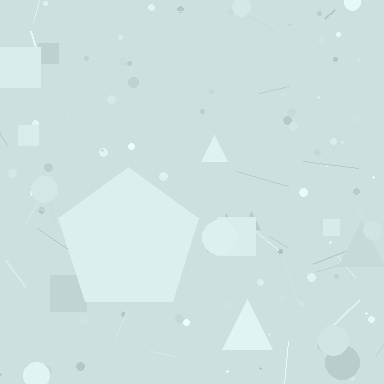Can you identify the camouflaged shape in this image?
The camouflaged shape is a pentagon.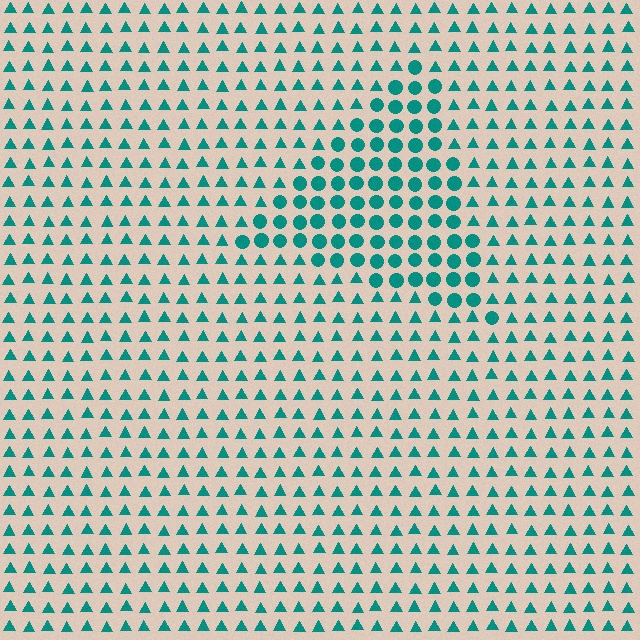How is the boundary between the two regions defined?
The boundary is defined by a change in element shape: circles inside vs. triangles outside. All elements share the same color and spacing.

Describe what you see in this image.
The image is filled with small teal elements arranged in a uniform grid. A triangle-shaped region contains circles, while the surrounding area contains triangles. The boundary is defined purely by the change in element shape.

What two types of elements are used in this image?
The image uses circles inside the triangle region and triangles outside it.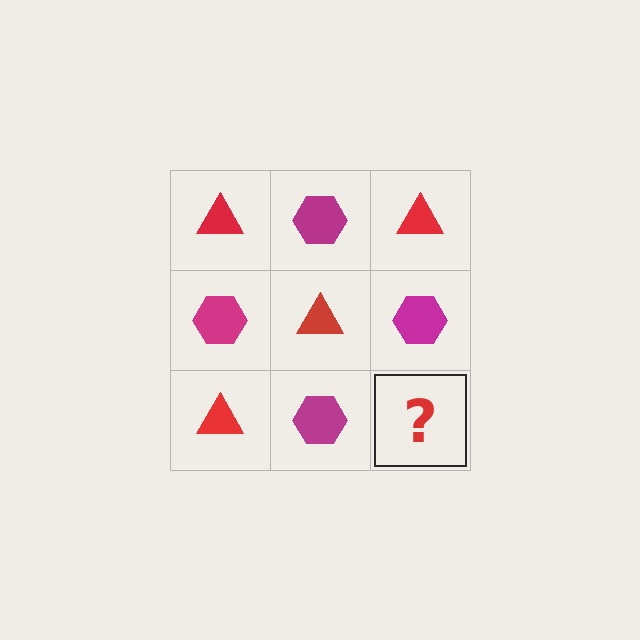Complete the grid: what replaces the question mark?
The question mark should be replaced with a red triangle.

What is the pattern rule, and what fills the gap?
The rule is that it alternates red triangle and magenta hexagon in a checkerboard pattern. The gap should be filled with a red triangle.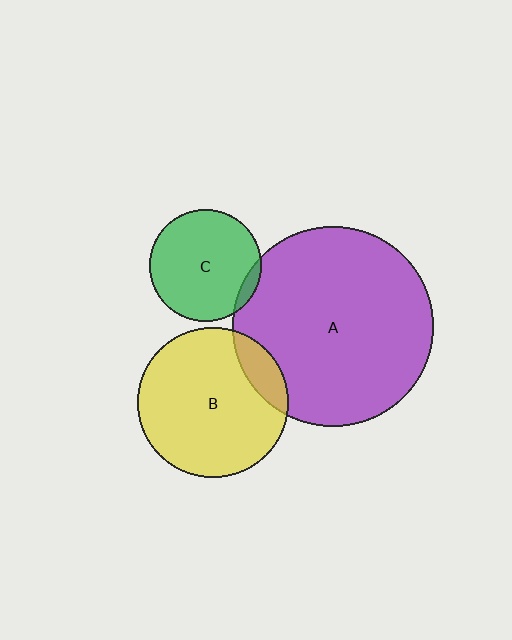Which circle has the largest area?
Circle A (purple).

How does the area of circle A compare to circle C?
Approximately 3.2 times.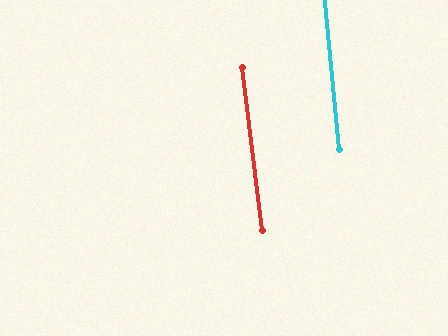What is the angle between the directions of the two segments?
Approximately 1 degree.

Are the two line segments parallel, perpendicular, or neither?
Parallel — their directions differ by only 1.5°.